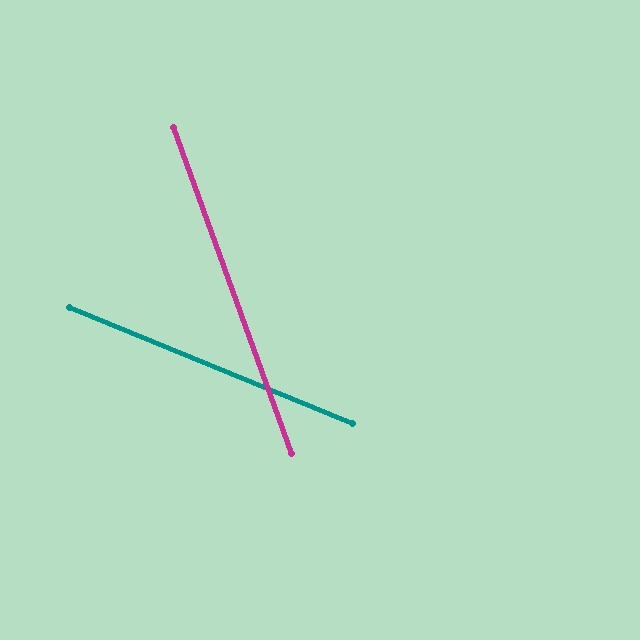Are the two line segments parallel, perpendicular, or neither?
Neither parallel nor perpendicular — they differ by about 48°.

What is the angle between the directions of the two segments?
Approximately 48 degrees.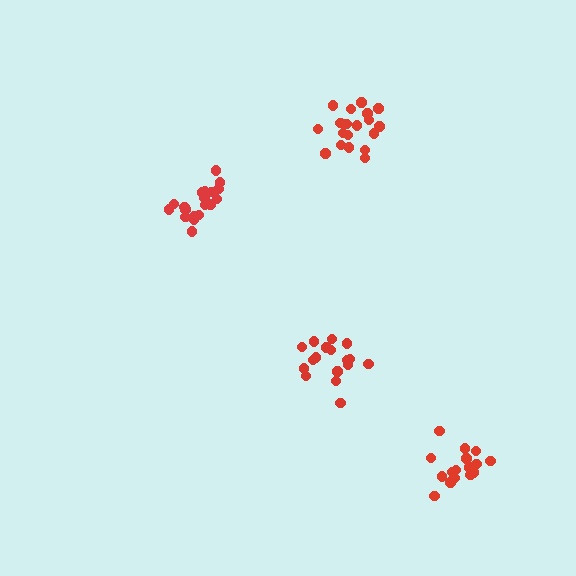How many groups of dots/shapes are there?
There are 4 groups.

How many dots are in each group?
Group 1: 17 dots, Group 2: 20 dots, Group 3: 19 dots, Group 4: 17 dots (73 total).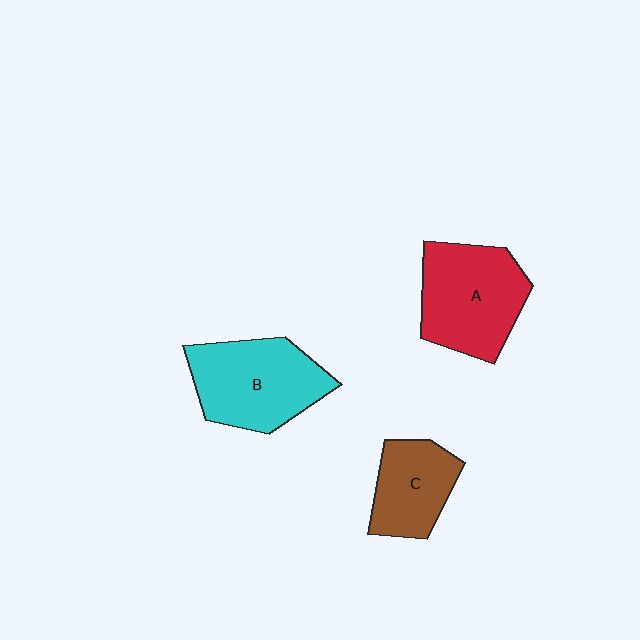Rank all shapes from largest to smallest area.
From largest to smallest: B (cyan), A (red), C (brown).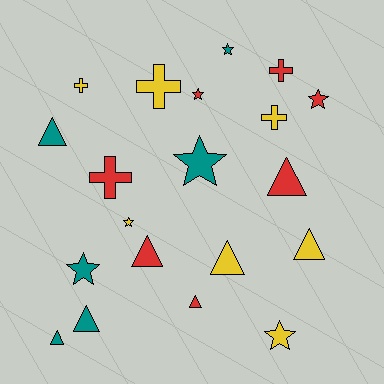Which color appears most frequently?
Red, with 7 objects.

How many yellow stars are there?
There are 2 yellow stars.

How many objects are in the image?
There are 20 objects.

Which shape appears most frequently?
Triangle, with 8 objects.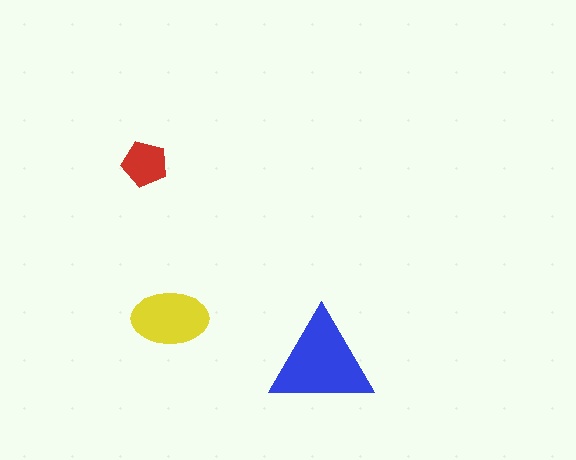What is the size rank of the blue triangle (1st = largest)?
1st.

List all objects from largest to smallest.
The blue triangle, the yellow ellipse, the red pentagon.